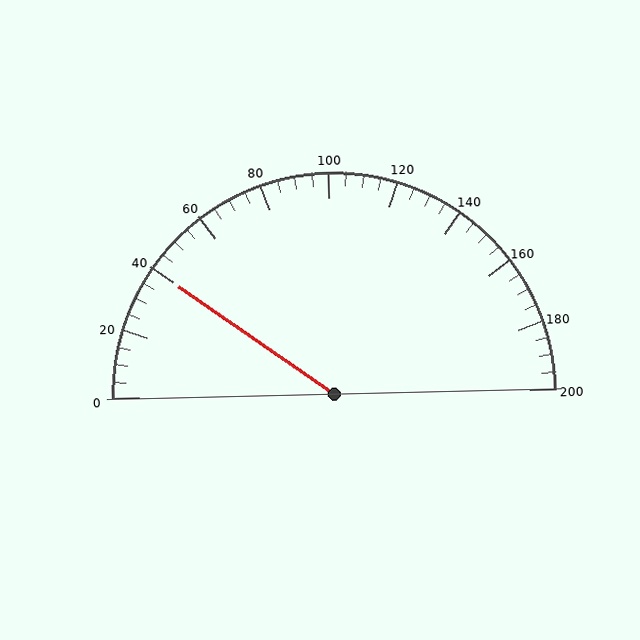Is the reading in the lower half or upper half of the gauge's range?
The reading is in the lower half of the range (0 to 200).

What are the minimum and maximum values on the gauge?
The gauge ranges from 0 to 200.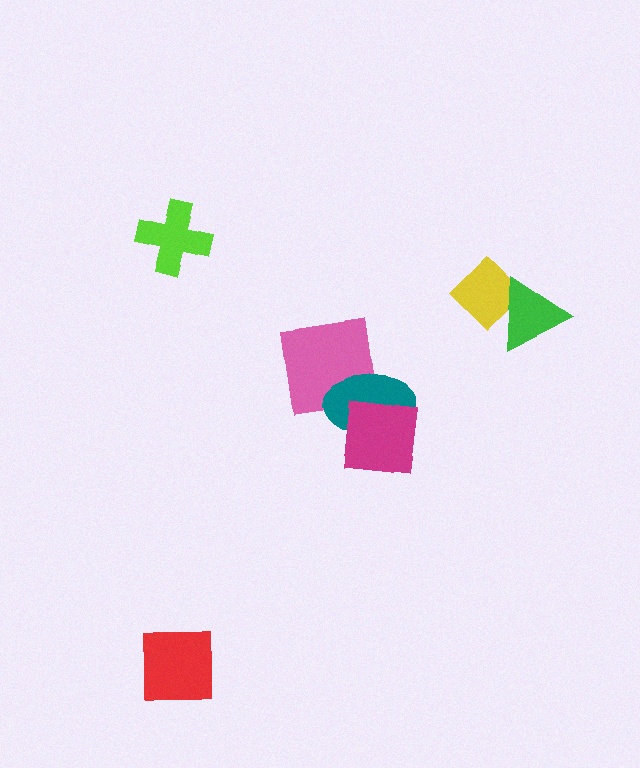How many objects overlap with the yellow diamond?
1 object overlaps with the yellow diamond.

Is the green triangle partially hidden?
No, no other shape covers it.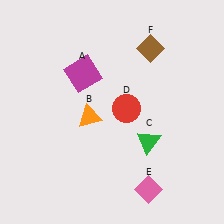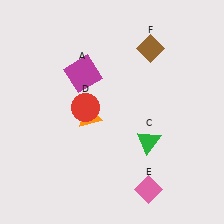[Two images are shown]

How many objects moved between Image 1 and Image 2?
1 object moved between the two images.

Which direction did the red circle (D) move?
The red circle (D) moved left.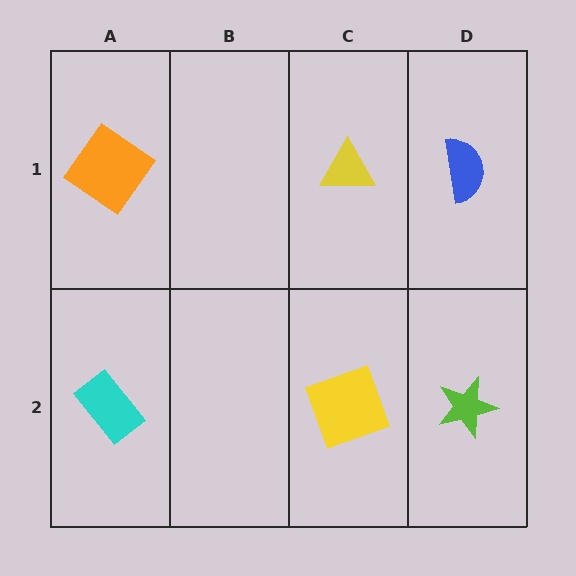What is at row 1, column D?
A blue semicircle.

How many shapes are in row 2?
3 shapes.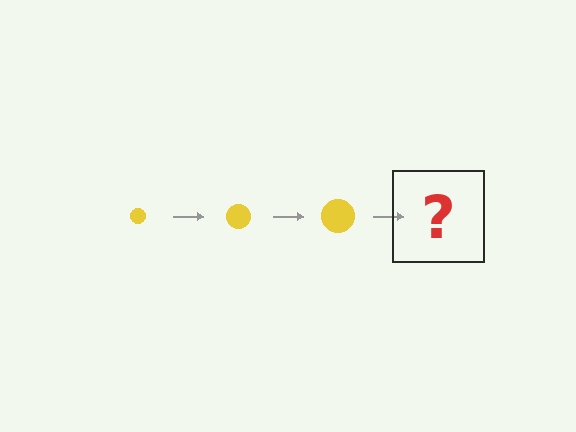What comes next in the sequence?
The next element should be a yellow circle, larger than the previous one.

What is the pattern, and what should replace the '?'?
The pattern is that the circle gets progressively larger each step. The '?' should be a yellow circle, larger than the previous one.